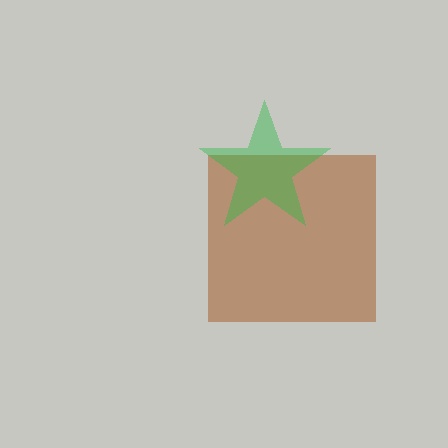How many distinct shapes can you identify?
There are 2 distinct shapes: a brown square, a green star.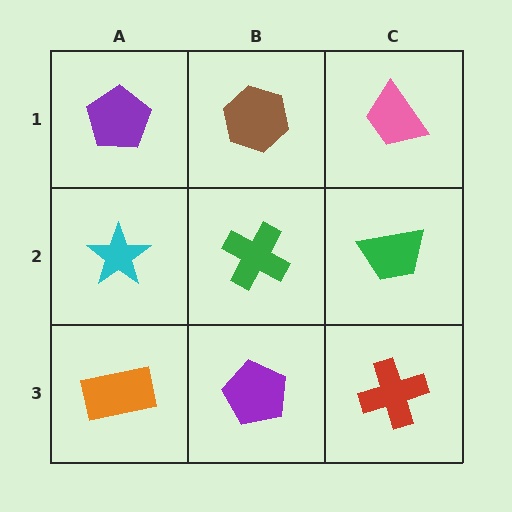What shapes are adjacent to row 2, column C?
A pink trapezoid (row 1, column C), a red cross (row 3, column C), a green cross (row 2, column B).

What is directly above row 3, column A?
A cyan star.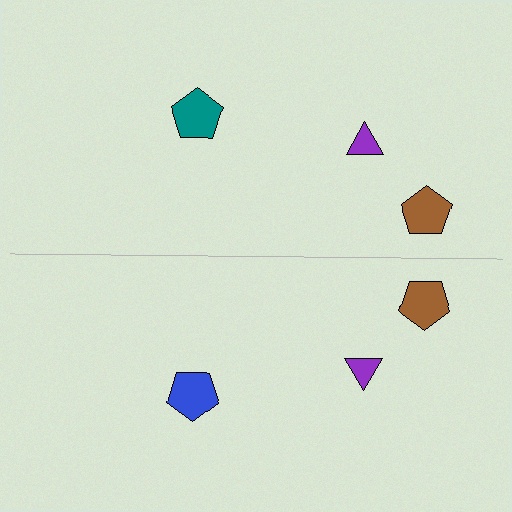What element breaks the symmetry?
The blue pentagon on the bottom side breaks the symmetry — its mirror counterpart is teal.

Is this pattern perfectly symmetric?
No, the pattern is not perfectly symmetric. The blue pentagon on the bottom side breaks the symmetry — its mirror counterpart is teal.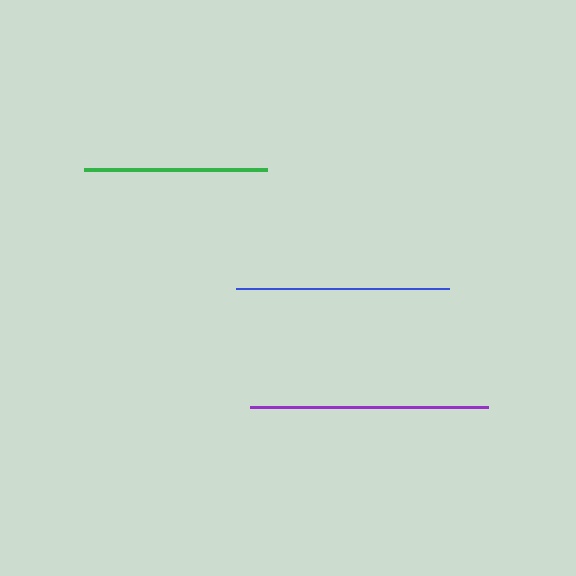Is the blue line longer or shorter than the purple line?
The purple line is longer than the blue line.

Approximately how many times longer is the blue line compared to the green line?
The blue line is approximately 1.2 times the length of the green line.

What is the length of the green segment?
The green segment is approximately 183 pixels long.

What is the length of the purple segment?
The purple segment is approximately 238 pixels long.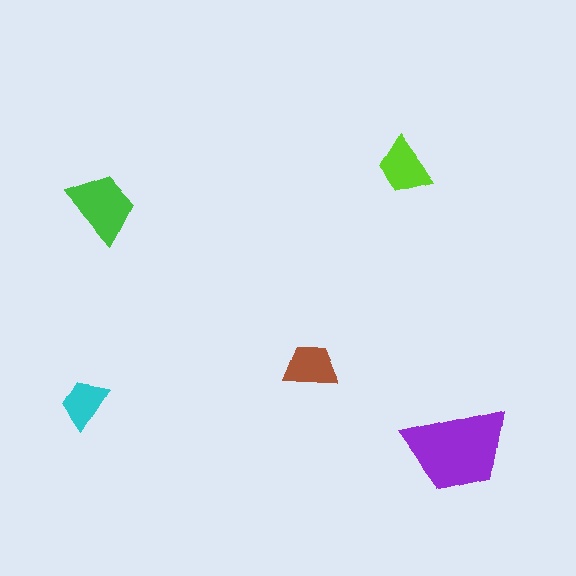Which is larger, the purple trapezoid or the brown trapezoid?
The purple one.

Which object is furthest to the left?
The cyan trapezoid is leftmost.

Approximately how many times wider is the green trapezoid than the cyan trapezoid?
About 1.5 times wider.